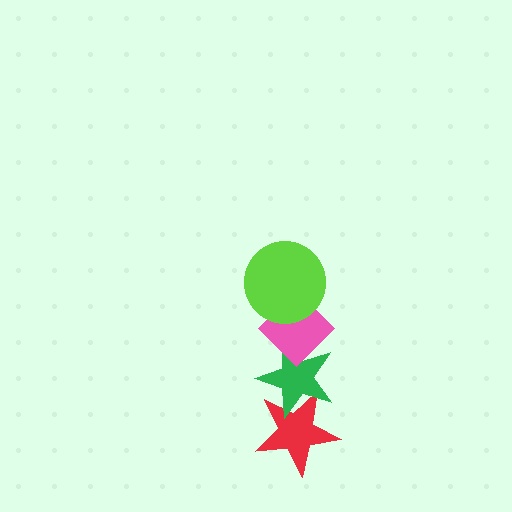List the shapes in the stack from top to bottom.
From top to bottom: the lime circle, the pink diamond, the green star, the red star.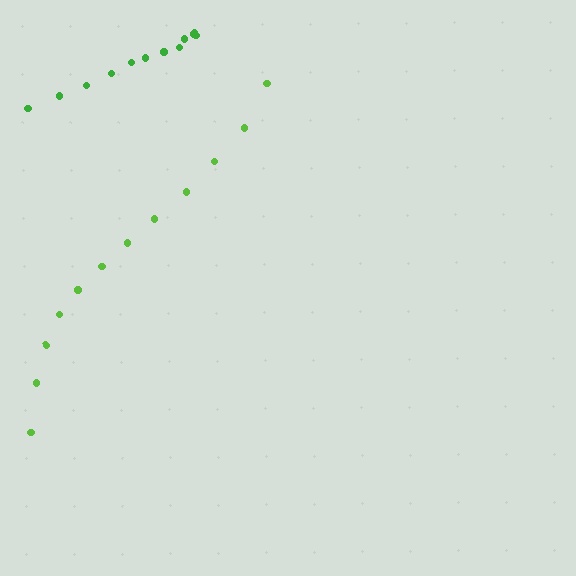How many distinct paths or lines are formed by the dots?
There are 2 distinct paths.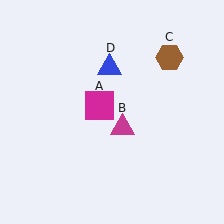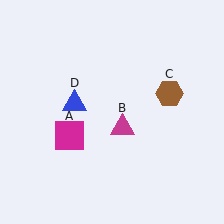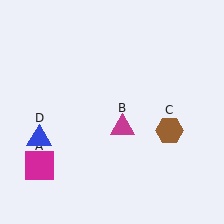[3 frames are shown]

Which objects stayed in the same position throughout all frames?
Magenta triangle (object B) remained stationary.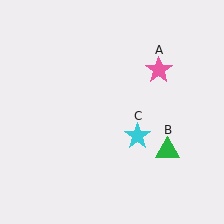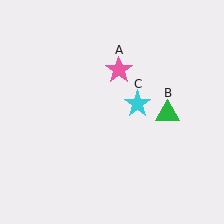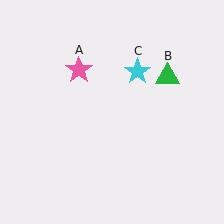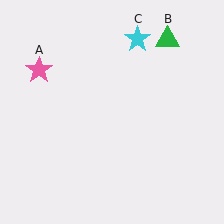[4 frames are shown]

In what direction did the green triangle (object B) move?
The green triangle (object B) moved up.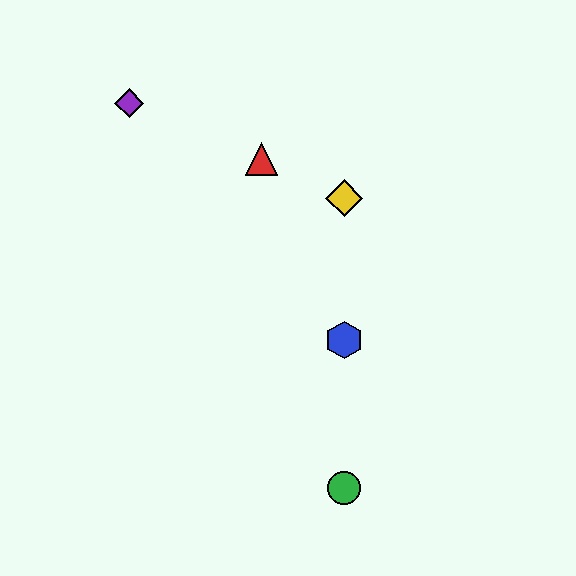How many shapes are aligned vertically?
3 shapes (the blue hexagon, the green circle, the yellow diamond) are aligned vertically.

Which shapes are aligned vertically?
The blue hexagon, the green circle, the yellow diamond are aligned vertically.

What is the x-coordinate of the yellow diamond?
The yellow diamond is at x≈344.